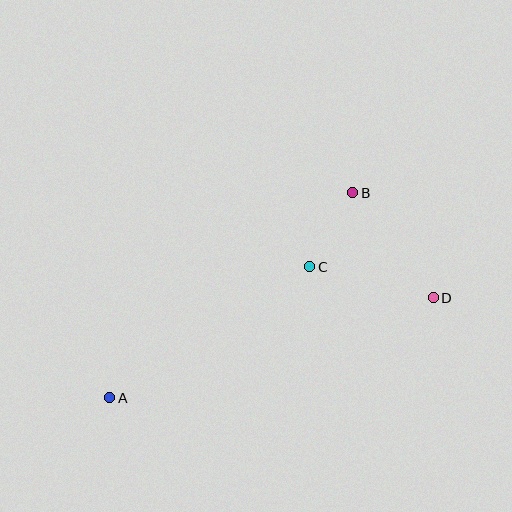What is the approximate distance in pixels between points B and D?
The distance between B and D is approximately 132 pixels.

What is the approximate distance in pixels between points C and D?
The distance between C and D is approximately 127 pixels.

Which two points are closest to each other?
Points B and C are closest to each other.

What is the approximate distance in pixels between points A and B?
The distance between A and B is approximately 318 pixels.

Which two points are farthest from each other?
Points A and D are farthest from each other.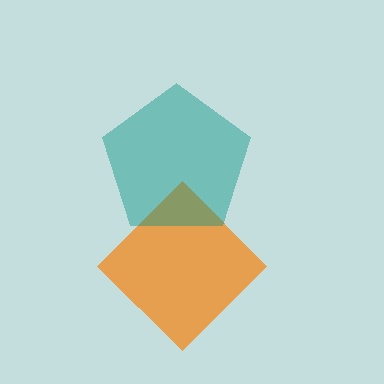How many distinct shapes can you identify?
There are 2 distinct shapes: an orange diamond, a teal pentagon.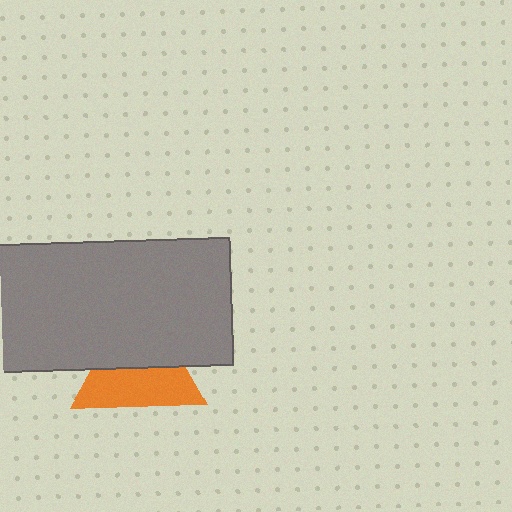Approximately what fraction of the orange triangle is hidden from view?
Roughly 47% of the orange triangle is hidden behind the gray rectangle.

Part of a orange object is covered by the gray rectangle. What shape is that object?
It is a triangle.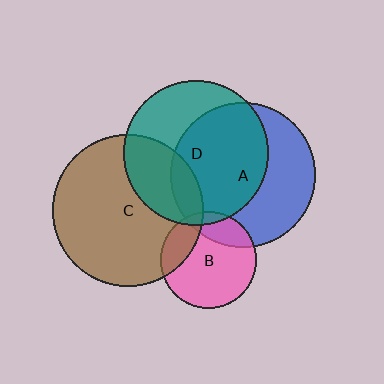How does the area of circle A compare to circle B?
Approximately 2.3 times.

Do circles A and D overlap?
Yes.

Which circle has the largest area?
Circle C (brown).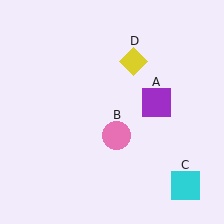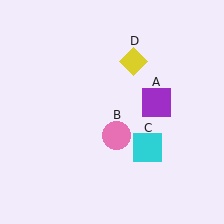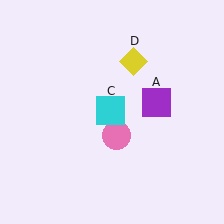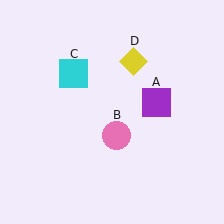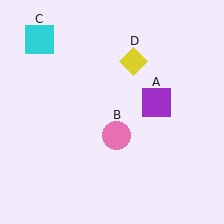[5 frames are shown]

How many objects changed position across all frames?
1 object changed position: cyan square (object C).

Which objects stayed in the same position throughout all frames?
Purple square (object A) and pink circle (object B) and yellow diamond (object D) remained stationary.